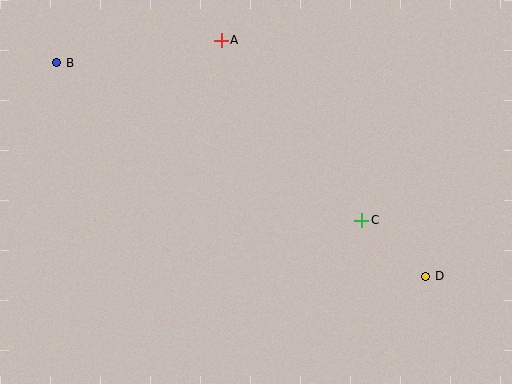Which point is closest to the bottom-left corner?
Point B is closest to the bottom-left corner.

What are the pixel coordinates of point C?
Point C is at (362, 220).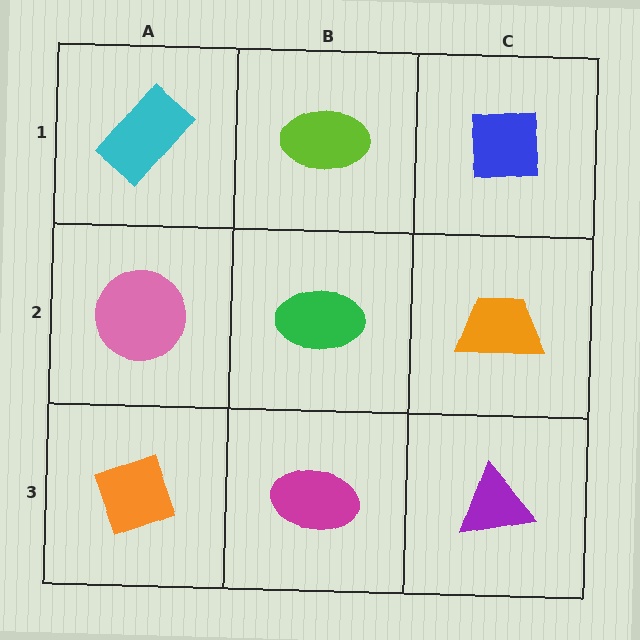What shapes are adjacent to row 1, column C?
An orange trapezoid (row 2, column C), a lime ellipse (row 1, column B).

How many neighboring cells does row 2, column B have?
4.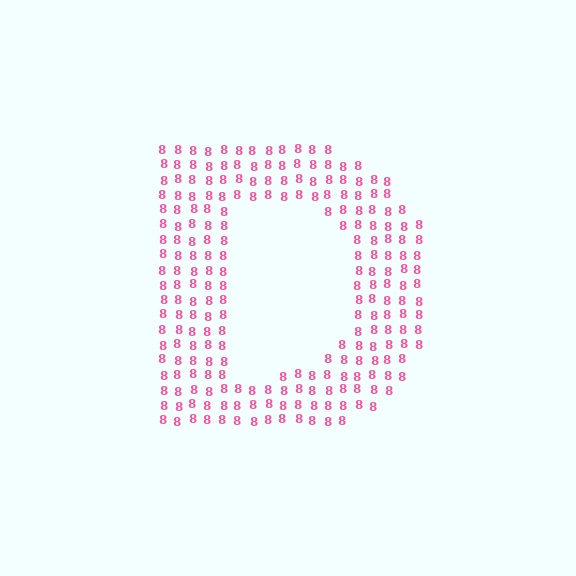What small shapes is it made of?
It is made of small digit 8's.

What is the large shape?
The large shape is the letter D.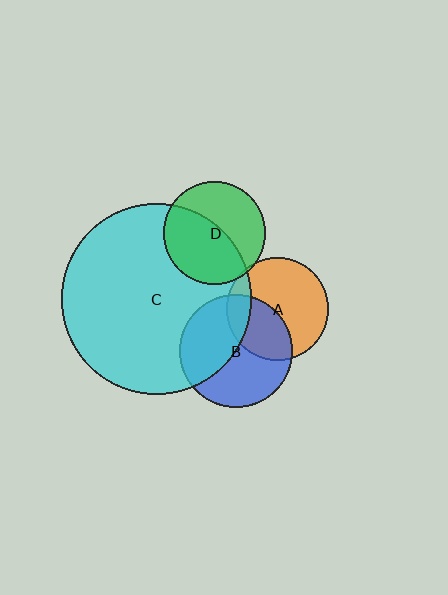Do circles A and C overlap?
Yes.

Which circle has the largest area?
Circle C (cyan).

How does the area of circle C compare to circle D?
Approximately 3.5 times.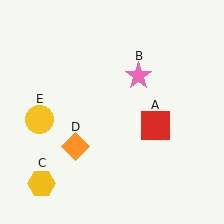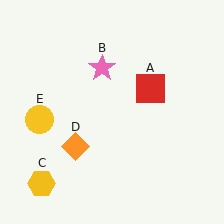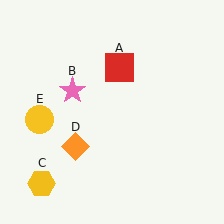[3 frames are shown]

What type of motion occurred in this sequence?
The red square (object A), pink star (object B) rotated counterclockwise around the center of the scene.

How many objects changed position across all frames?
2 objects changed position: red square (object A), pink star (object B).